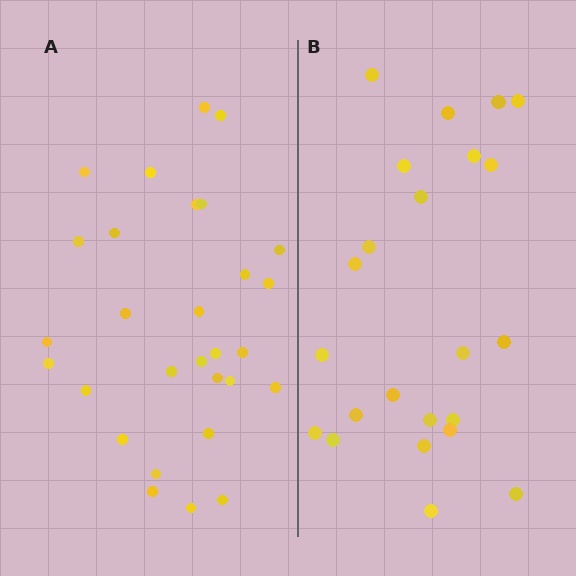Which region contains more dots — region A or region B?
Region A (the left region) has more dots.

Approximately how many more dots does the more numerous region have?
Region A has about 6 more dots than region B.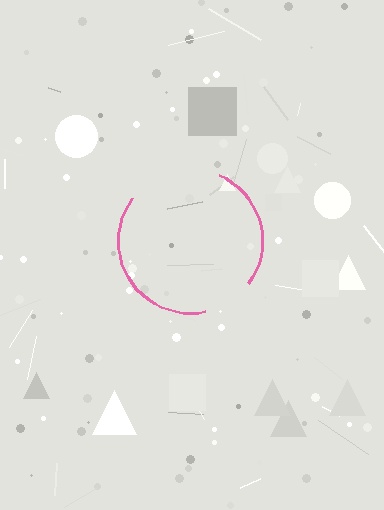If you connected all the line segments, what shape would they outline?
They would outline a circle.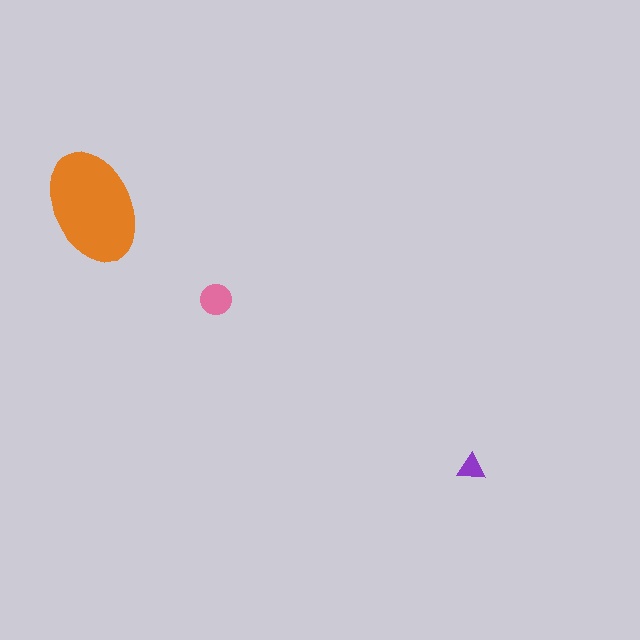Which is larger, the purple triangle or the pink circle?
The pink circle.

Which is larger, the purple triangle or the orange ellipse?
The orange ellipse.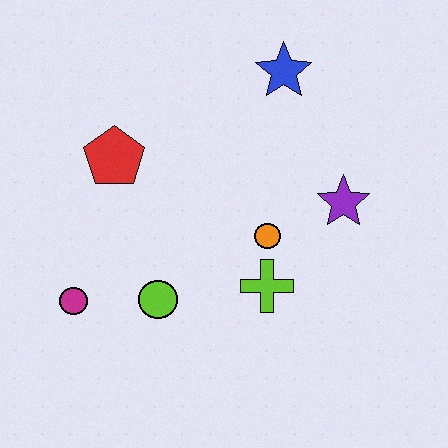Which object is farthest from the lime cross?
The blue star is farthest from the lime cross.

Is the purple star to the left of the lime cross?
No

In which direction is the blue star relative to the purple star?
The blue star is above the purple star.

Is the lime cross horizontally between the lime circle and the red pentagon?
No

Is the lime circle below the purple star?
Yes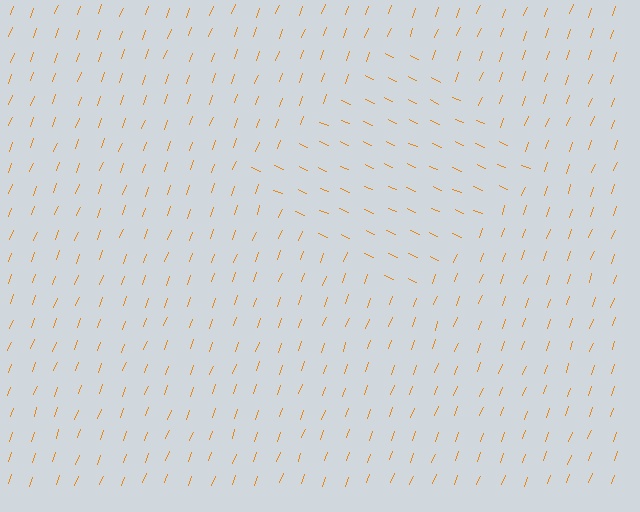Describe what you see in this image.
The image is filled with small orange line segments. A diamond region in the image has lines oriented differently from the surrounding lines, creating a visible texture boundary.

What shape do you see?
I see a diamond.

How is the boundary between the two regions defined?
The boundary is defined purely by a change in line orientation (approximately 87 degrees difference). All lines are the same color and thickness.